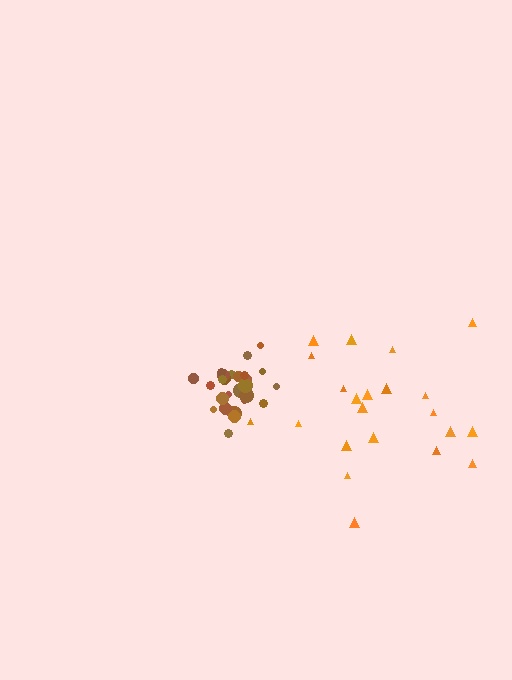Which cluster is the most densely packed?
Brown.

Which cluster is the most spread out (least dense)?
Orange.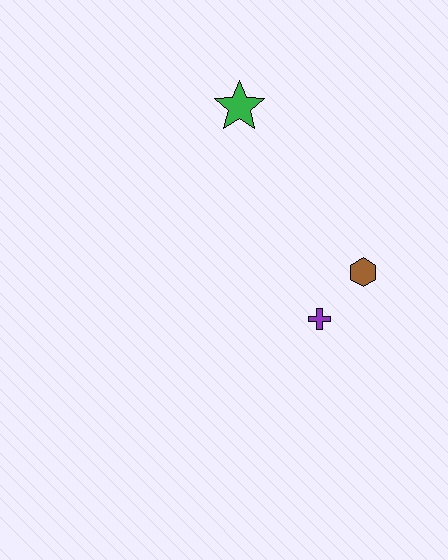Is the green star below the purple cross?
No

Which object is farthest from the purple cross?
The green star is farthest from the purple cross.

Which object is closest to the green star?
The brown hexagon is closest to the green star.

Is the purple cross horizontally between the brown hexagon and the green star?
Yes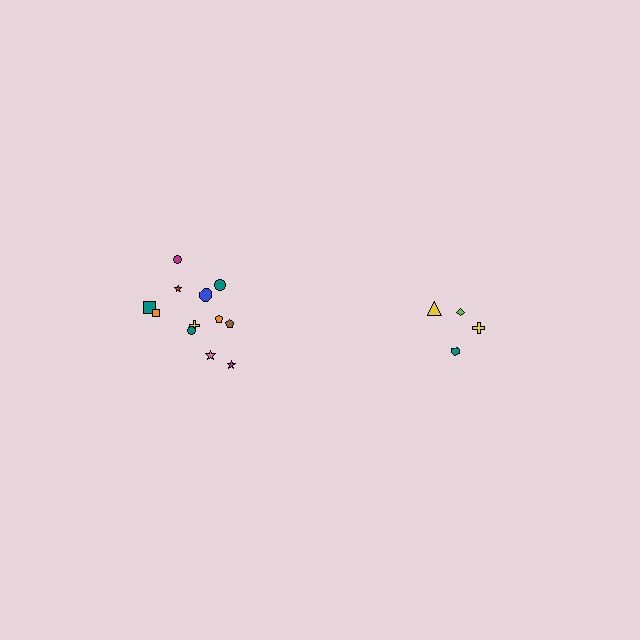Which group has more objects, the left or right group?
The left group.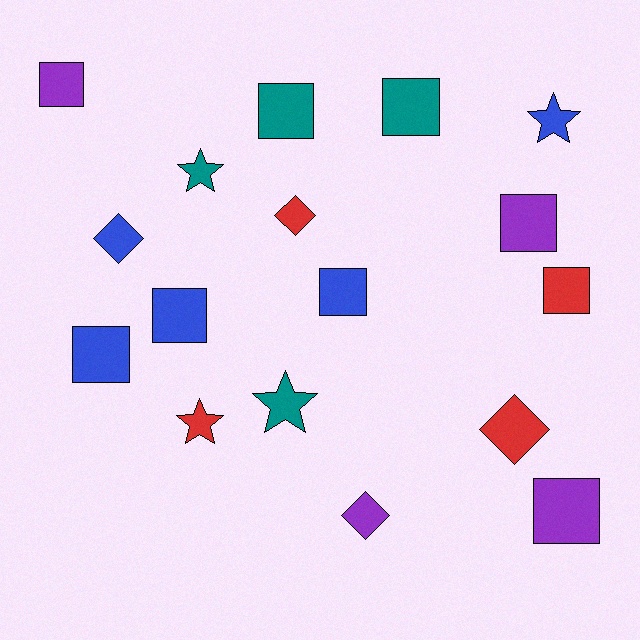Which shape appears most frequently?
Square, with 9 objects.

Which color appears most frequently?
Blue, with 5 objects.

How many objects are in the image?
There are 17 objects.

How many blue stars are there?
There is 1 blue star.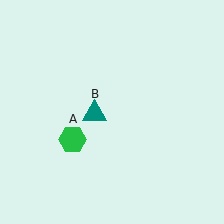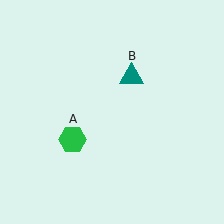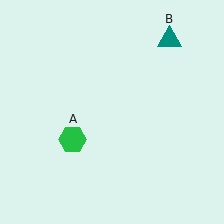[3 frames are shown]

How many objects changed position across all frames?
1 object changed position: teal triangle (object B).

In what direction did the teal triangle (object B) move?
The teal triangle (object B) moved up and to the right.